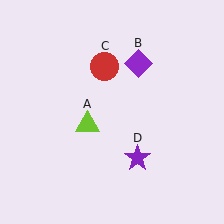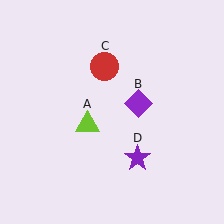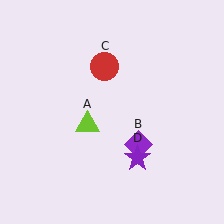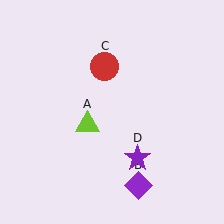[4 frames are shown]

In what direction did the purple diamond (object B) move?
The purple diamond (object B) moved down.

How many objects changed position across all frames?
1 object changed position: purple diamond (object B).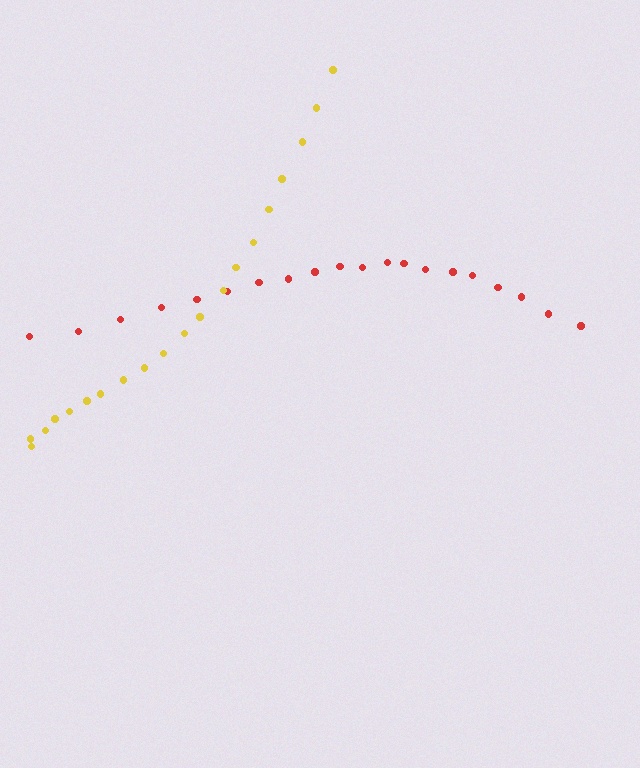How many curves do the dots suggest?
There are 2 distinct paths.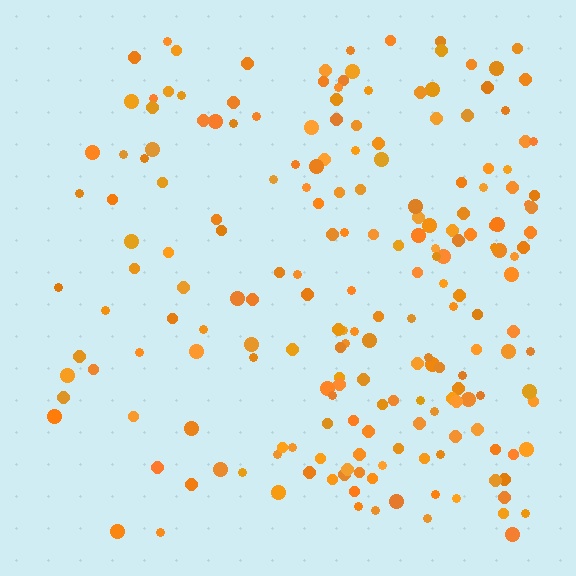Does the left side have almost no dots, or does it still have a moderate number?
Still a moderate number, just noticeably fewer than the right.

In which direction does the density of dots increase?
From left to right, with the right side densest.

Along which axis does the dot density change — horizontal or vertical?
Horizontal.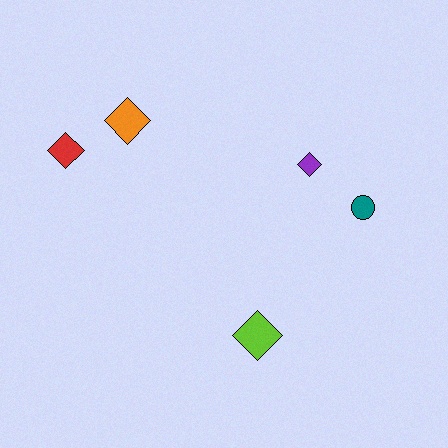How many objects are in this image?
There are 5 objects.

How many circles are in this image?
There is 1 circle.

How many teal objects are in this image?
There is 1 teal object.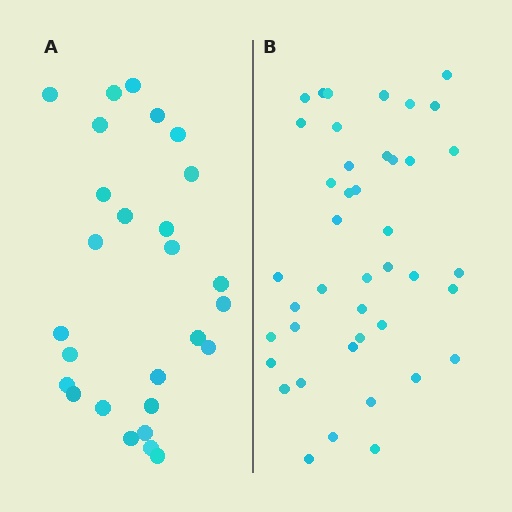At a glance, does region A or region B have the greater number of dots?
Region B (the right region) has more dots.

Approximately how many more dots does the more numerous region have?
Region B has approximately 15 more dots than region A.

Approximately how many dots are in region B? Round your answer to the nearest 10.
About 40 dots. (The exact count is 42, which rounds to 40.)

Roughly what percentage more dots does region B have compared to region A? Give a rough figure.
About 55% more.